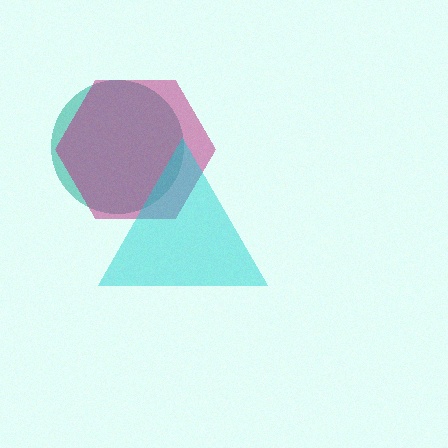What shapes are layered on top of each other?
The layered shapes are: a teal circle, a magenta hexagon, a cyan triangle.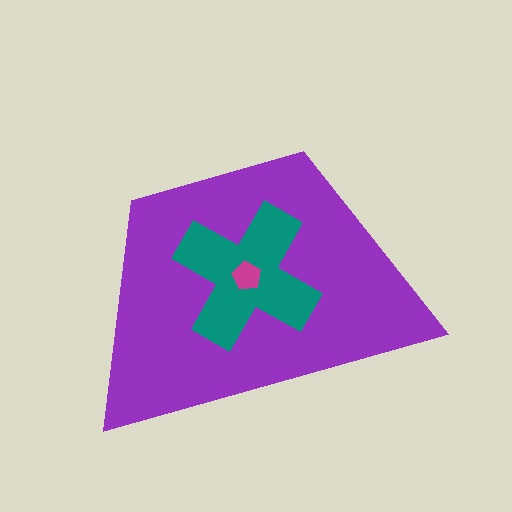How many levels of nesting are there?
3.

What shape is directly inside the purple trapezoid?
The teal cross.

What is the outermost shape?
The purple trapezoid.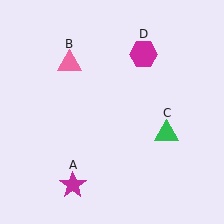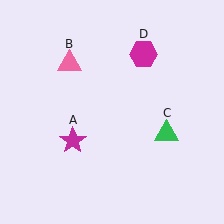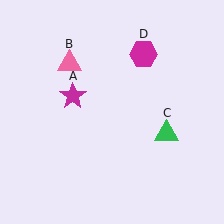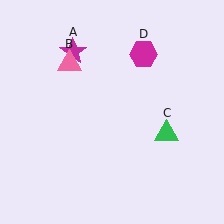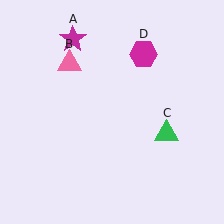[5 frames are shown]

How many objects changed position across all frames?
1 object changed position: magenta star (object A).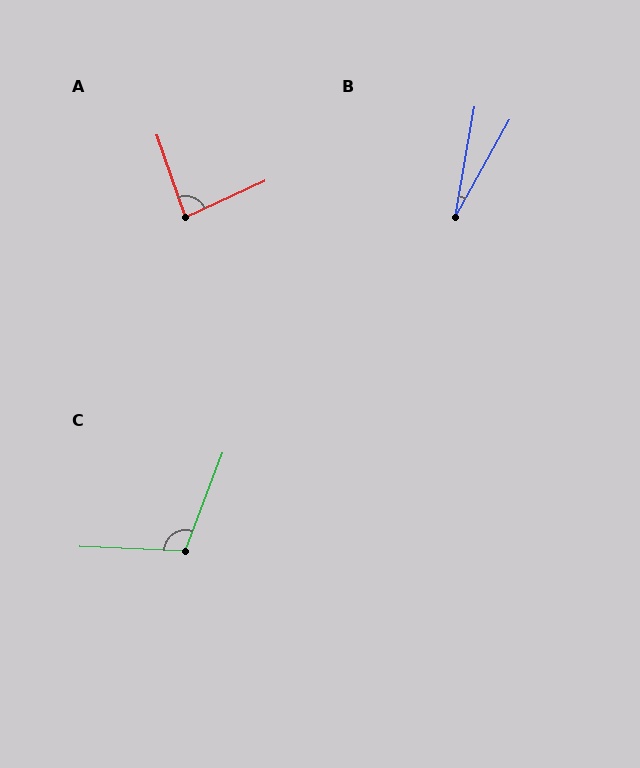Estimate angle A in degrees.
Approximately 84 degrees.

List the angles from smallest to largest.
B (19°), A (84°), C (108°).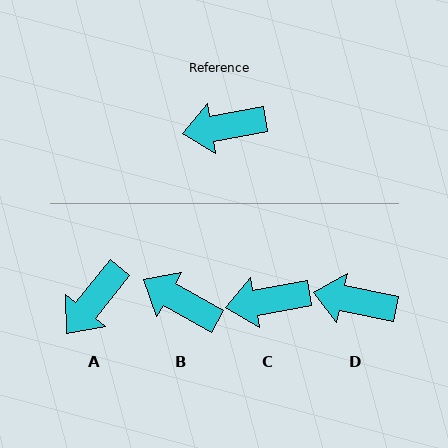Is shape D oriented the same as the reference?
No, it is off by about 22 degrees.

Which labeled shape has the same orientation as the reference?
C.